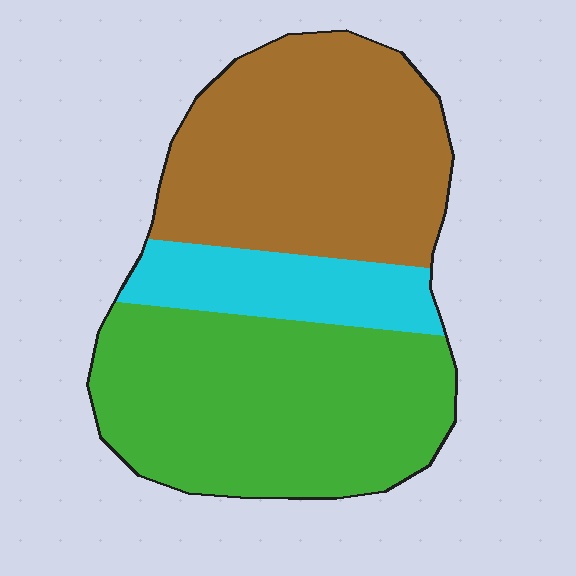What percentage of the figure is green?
Green covers 44% of the figure.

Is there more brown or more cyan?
Brown.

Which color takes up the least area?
Cyan, at roughly 15%.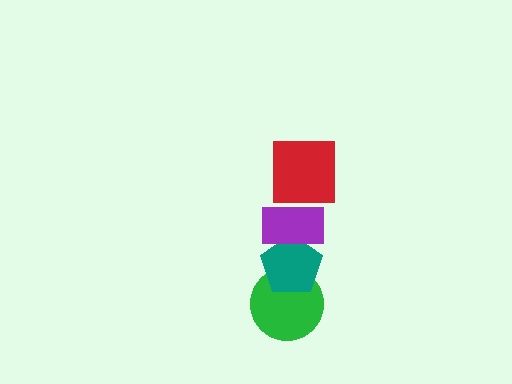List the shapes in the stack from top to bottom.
From top to bottom: the red square, the purple rectangle, the teal pentagon, the green circle.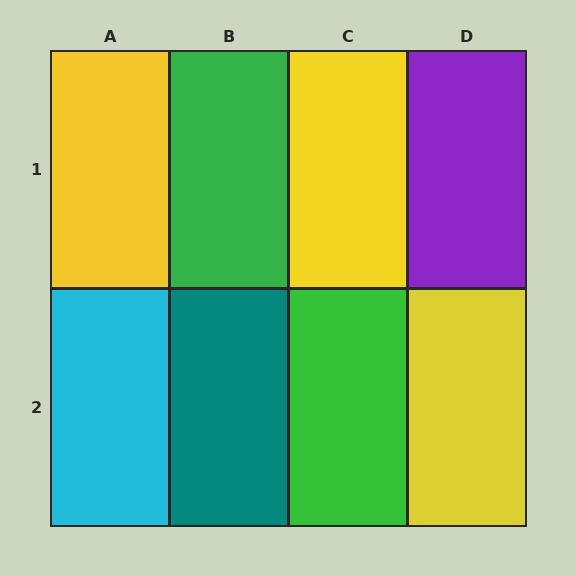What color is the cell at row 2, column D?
Yellow.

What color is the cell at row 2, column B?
Teal.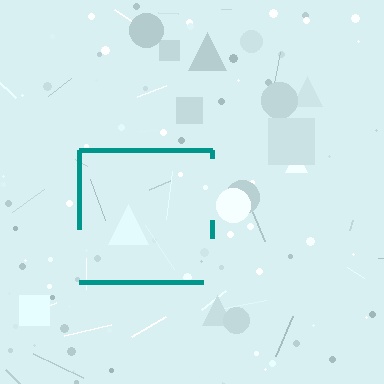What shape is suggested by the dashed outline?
The dashed outline suggests a square.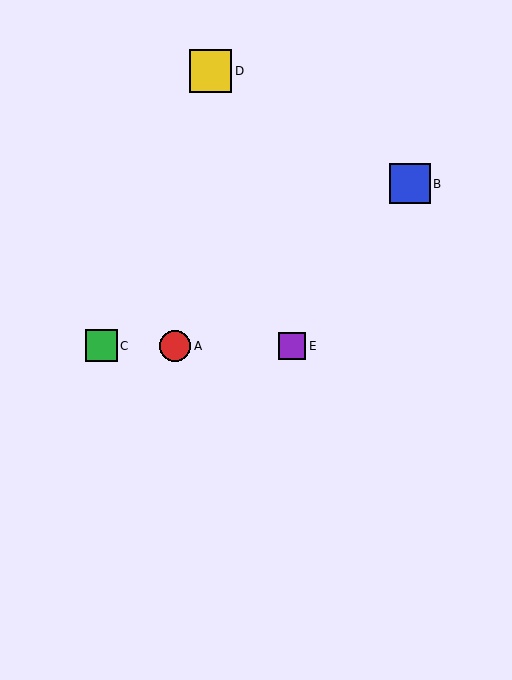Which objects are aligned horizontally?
Objects A, C, E are aligned horizontally.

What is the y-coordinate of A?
Object A is at y≈346.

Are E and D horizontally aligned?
No, E is at y≈346 and D is at y≈71.